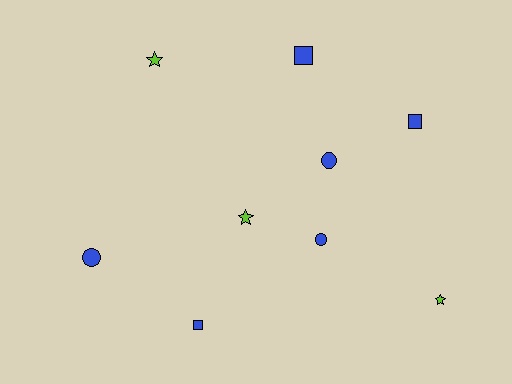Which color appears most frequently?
Blue, with 6 objects.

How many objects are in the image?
There are 9 objects.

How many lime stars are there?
There are 3 lime stars.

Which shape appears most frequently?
Star, with 3 objects.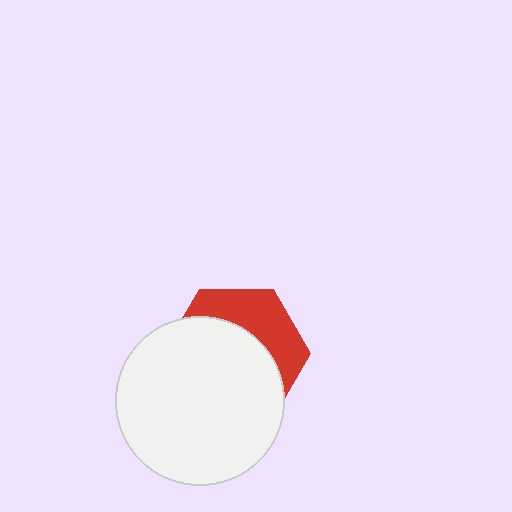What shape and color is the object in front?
The object in front is a white circle.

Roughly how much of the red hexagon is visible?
A small part of it is visible (roughly 36%).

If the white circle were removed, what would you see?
You would see the complete red hexagon.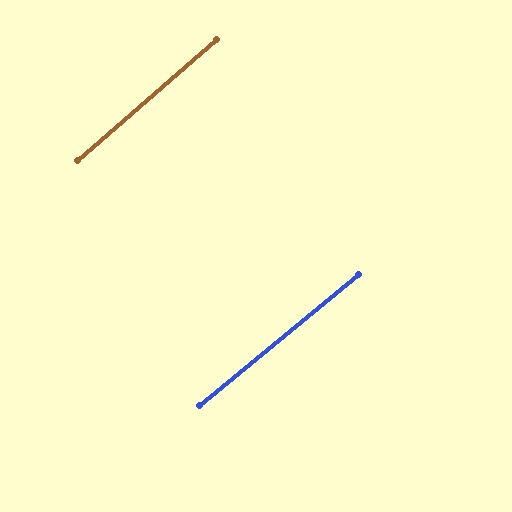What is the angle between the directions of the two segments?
Approximately 1 degree.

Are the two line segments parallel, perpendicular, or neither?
Parallel — their directions differ by only 1.1°.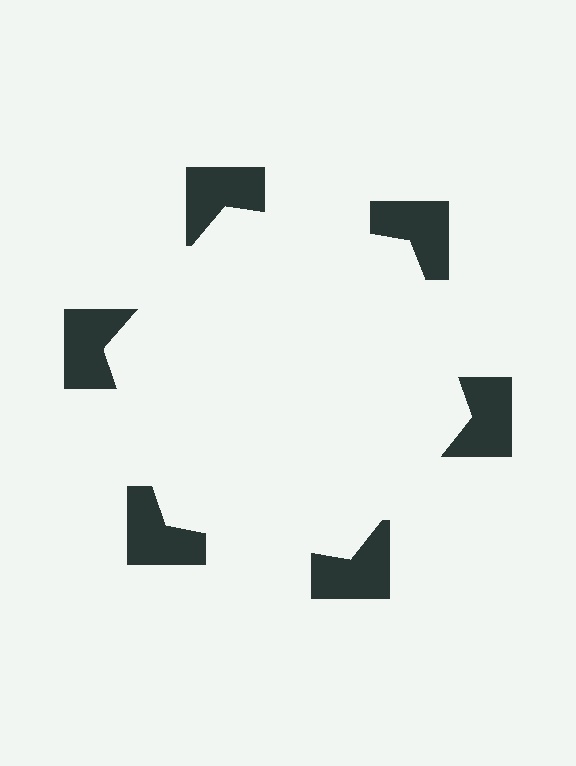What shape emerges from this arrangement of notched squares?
An illusory hexagon — its edges are inferred from the aligned wedge cuts in the notched squares, not physically drawn.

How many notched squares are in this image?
There are 6 — one at each vertex of the illusory hexagon.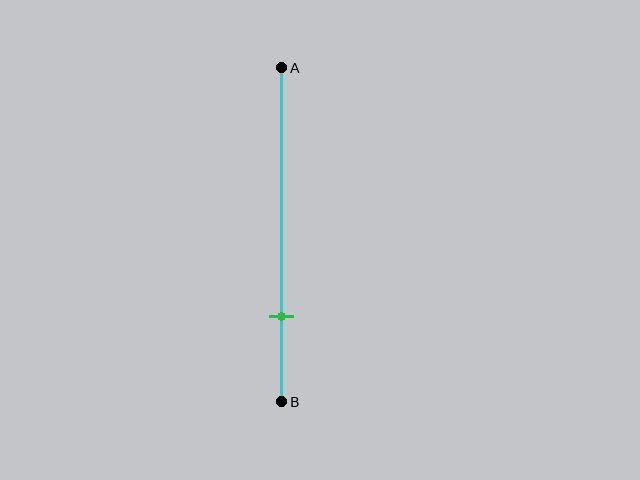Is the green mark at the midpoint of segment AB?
No, the mark is at about 75% from A, not at the 50% midpoint.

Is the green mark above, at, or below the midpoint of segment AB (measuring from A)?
The green mark is below the midpoint of segment AB.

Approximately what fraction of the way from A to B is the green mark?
The green mark is approximately 75% of the way from A to B.